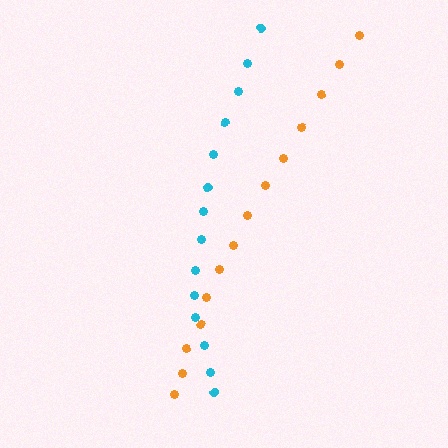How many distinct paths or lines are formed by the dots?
There are 2 distinct paths.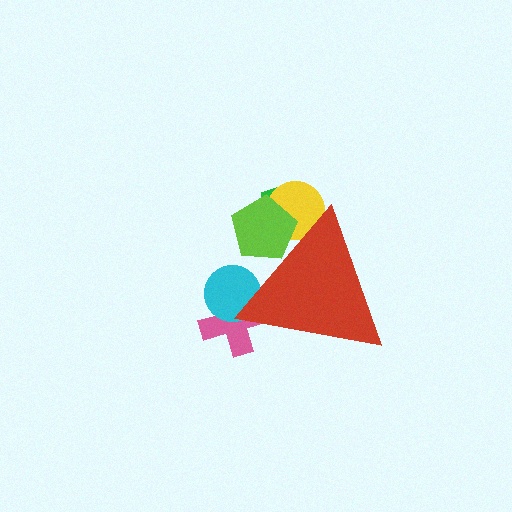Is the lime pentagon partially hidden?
Yes, the lime pentagon is partially hidden behind the red triangle.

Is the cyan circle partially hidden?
Yes, the cyan circle is partially hidden behind the red triangle.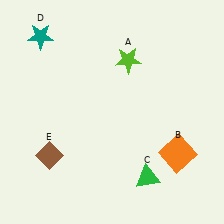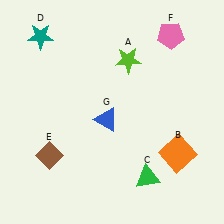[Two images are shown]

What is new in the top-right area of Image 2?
A pink pentagon (F) was added in the top-right area of Image 2.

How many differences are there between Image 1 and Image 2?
There are 2 differences between the two images.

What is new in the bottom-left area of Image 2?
A blue triangle (G) was added in the bottom-left area of Image 2.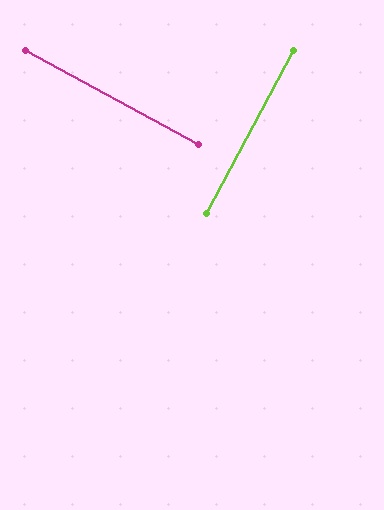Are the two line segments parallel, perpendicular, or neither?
Perpendicular — they meet at approximately 90°.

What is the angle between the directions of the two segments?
Approximately 90 degrees.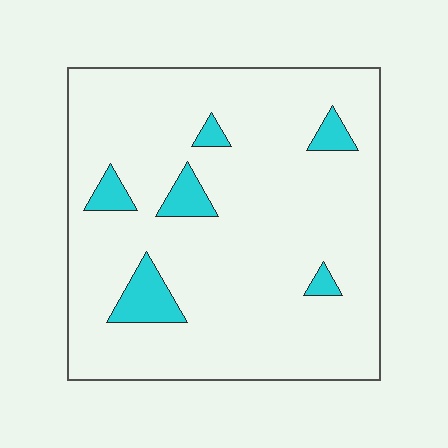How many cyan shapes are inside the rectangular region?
6.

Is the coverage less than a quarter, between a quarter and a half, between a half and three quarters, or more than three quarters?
Less than a quarter.